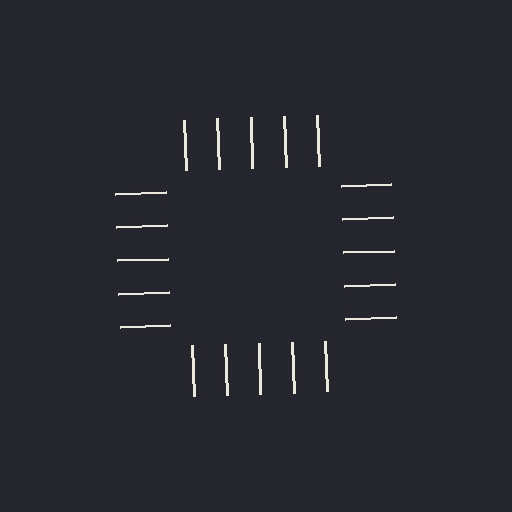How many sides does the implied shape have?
4 sides — the line-ends trace a square.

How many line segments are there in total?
20 — 5 along each of the 4 edges.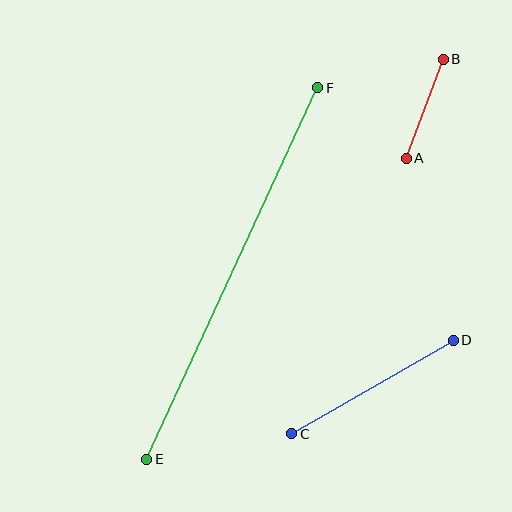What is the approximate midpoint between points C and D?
The midpoint is at approximately (373, 387) pixels.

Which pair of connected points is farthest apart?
Points E and F are farthest apart.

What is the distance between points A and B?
The distance is approximately 106 pixels.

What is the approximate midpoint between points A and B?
The midpoint is at approximately (425, 109) pixels.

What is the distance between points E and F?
The distance is approximately 409 pixels.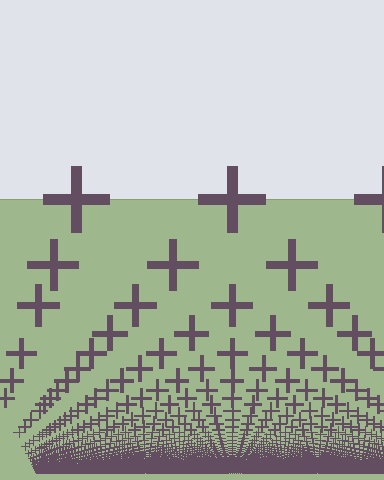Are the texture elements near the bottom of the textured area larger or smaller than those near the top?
Smaller. The gradient is inverted — elements near the bottom are smaller and denser.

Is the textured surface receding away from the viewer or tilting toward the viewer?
The surface appears to tilt toward the viewer. Texture elements get larger and sparser toward the top.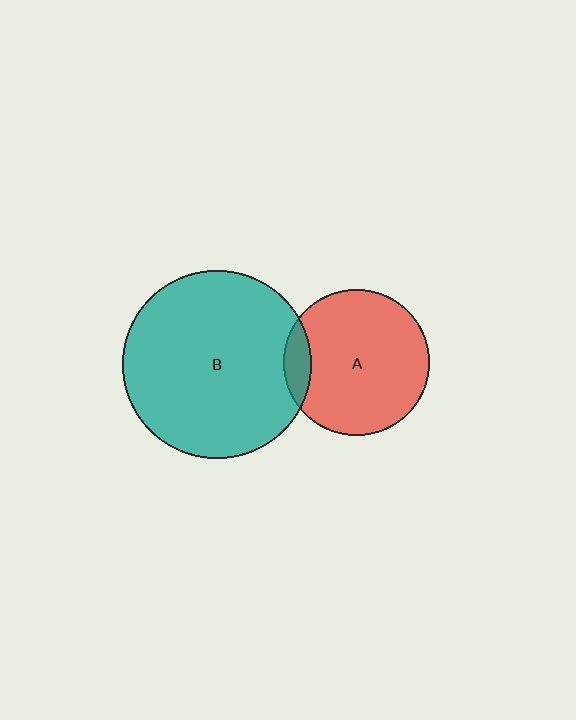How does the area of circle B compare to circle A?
Approximately 1.7 times.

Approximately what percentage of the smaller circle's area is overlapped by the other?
Approximately 10%.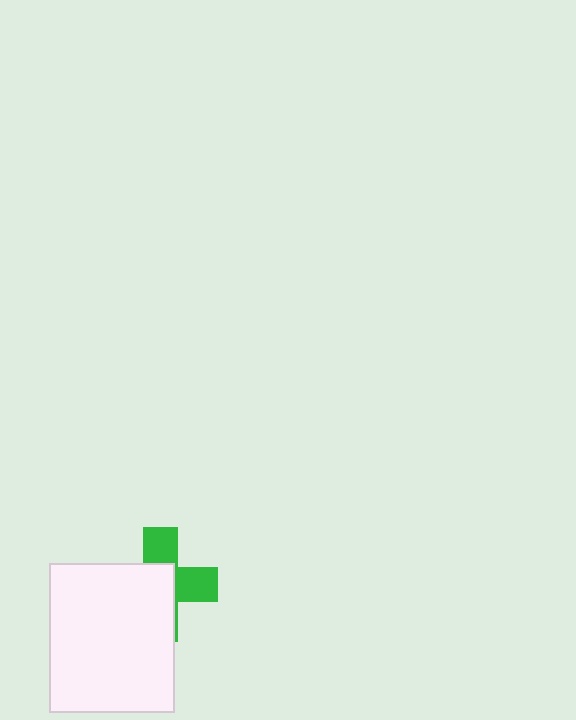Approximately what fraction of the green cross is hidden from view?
Roughly 58% of the green cross is hidden behind the white rectangle.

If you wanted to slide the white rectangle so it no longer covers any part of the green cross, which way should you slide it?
Slide it toward the lower-left — that is the most direct way to separate the two shapes.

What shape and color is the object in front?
The object in front is a white rectangle.